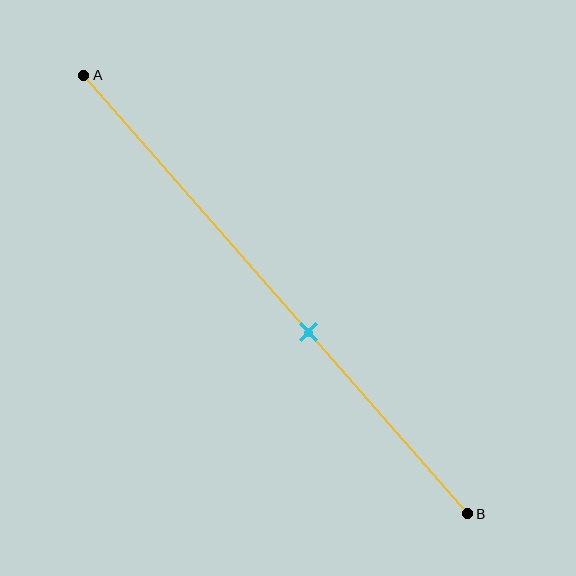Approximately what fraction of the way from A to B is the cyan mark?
The cyan mark is approximately 60% of the way from A to B.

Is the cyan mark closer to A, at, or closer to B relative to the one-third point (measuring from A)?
The cyan mark is closer to point B than the one-third point of segment AB.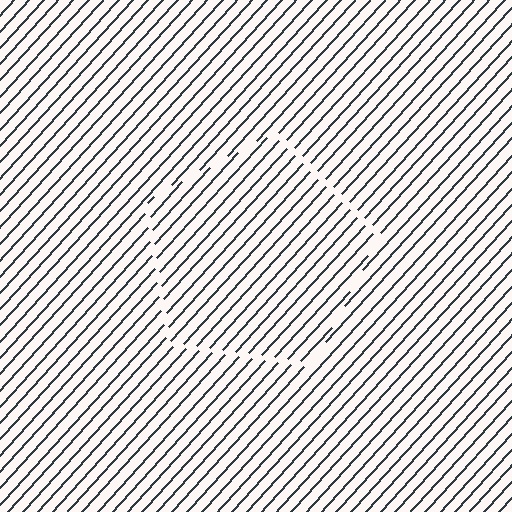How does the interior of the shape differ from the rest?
The interior of the shape contains the same grating, shifted by half a period — the contour is defined by the phase discontinuity where line-ends from the inner and outer gratings abut.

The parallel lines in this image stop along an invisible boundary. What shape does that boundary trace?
An illusory pentagon. The interior of the shape contains the same grating, shifted by half a period — the contour is defined by the phase discontinuity where line-ends from the inner and outer gratings abut.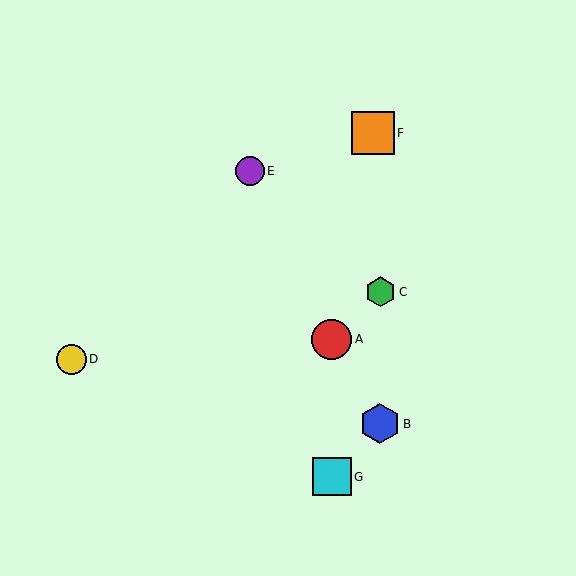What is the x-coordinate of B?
Object B is at x≈380.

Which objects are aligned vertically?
Objects A, G are aligned vertically.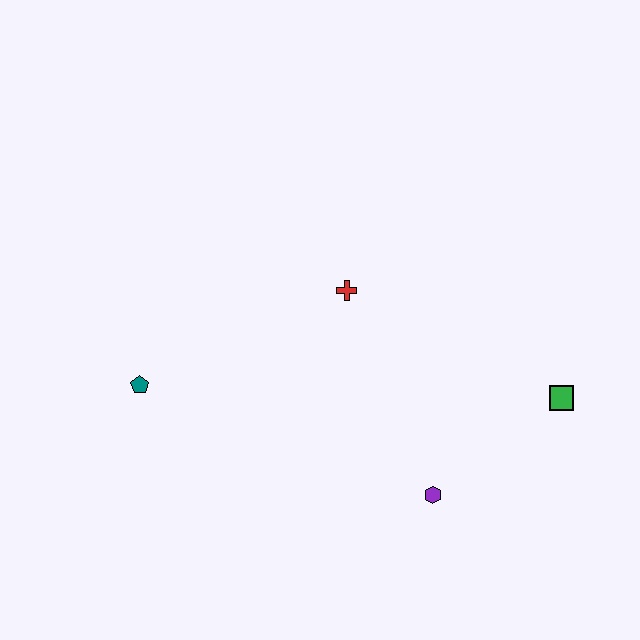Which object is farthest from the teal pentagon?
The green square is farthest from the teal pentagon.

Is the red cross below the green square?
No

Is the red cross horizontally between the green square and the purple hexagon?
No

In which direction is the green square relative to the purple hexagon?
The green square is to the right of the purple hexagon.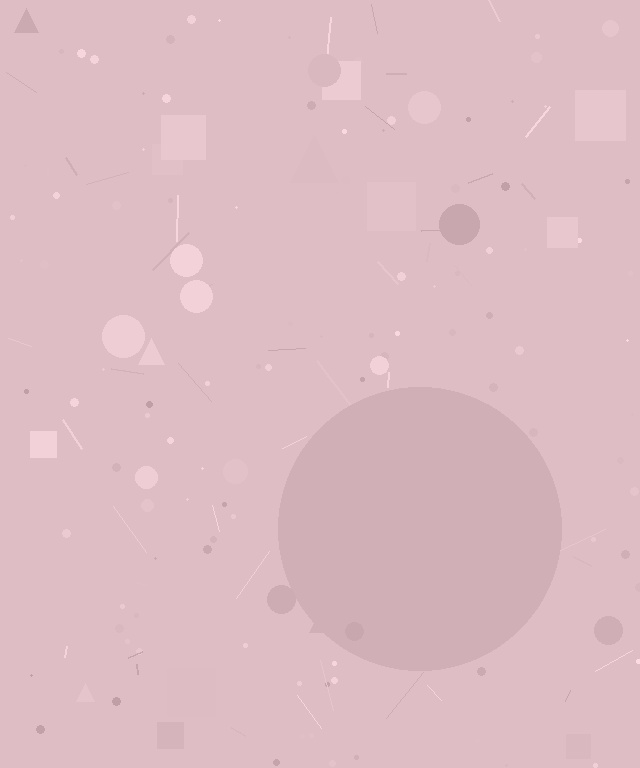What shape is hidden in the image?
A circle is hidden in the image.